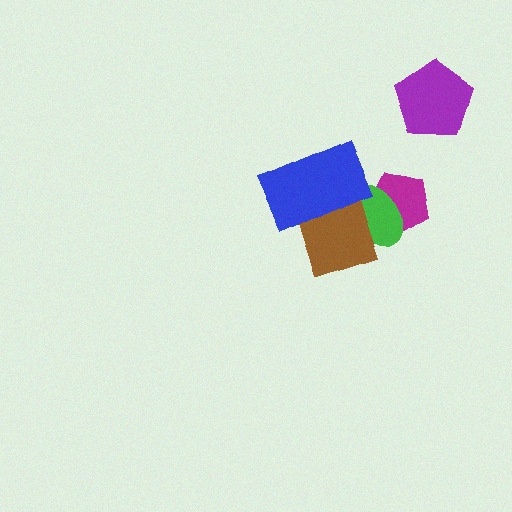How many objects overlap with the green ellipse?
3 objects overlap with the green ellipse.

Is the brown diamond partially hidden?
Yes, it is partially covered by another shape.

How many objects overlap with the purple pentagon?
0 objects overlap with the purple pentagon.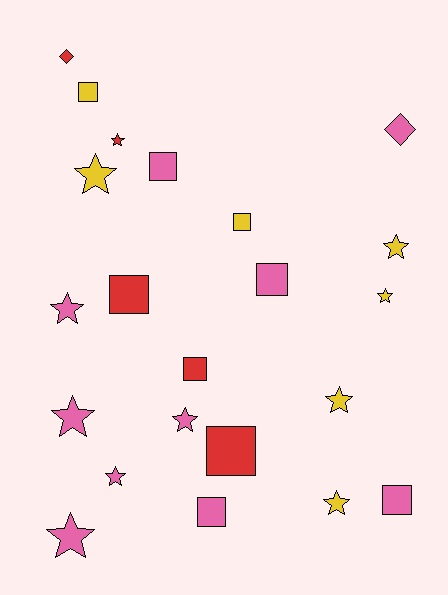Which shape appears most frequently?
Star, with 11 objects.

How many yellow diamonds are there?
There are no yellow diamonds.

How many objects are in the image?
There are 22 objects.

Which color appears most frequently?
Pink, with 10 objects.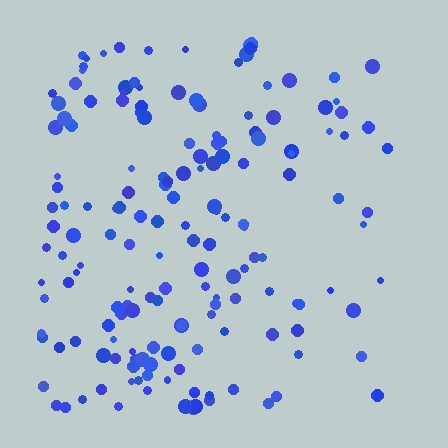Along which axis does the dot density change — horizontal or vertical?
Horizontal.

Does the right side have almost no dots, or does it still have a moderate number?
Still a moderate number, just noticeably fewer than the left.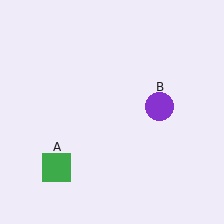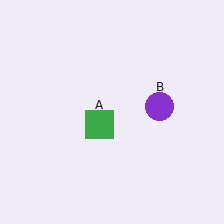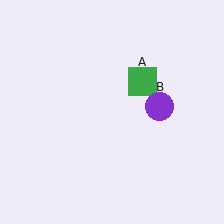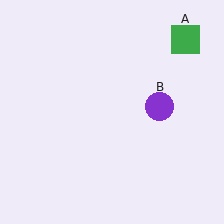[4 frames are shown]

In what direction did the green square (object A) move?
The green square (object A) moved up and to the right.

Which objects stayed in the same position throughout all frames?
Purple circle (object B) remained stationary.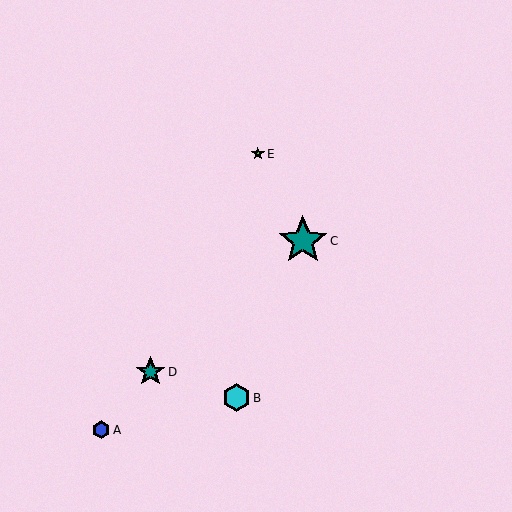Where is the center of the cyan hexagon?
The center of the cyan hexagon is at (236, 398).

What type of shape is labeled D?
Shape D is a teal star.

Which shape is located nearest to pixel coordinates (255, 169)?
The lime star (labeled E) at (258, 154) is nearest to that location.